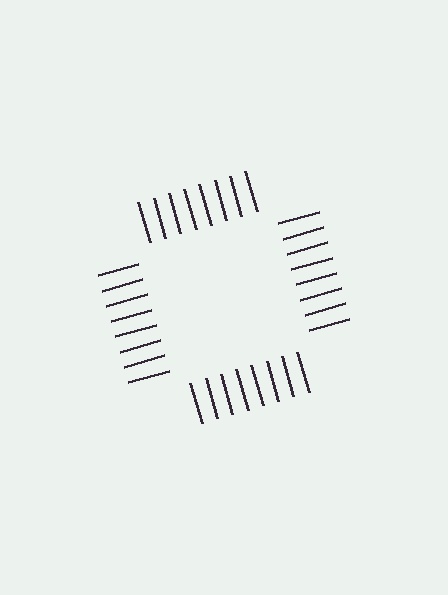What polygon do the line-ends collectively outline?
An illusory square — the line segments terminate on its edges but no continuous stroke is drawn.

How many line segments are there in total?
32 — 8 along each of the 4 edges.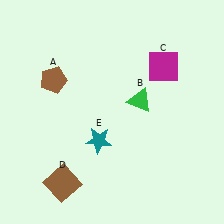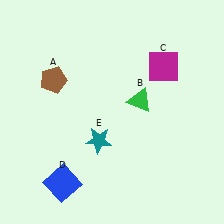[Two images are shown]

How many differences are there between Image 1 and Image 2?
There is 1 difference between the two images.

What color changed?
The square (D) changed from brown in Image 1 to blue in Image 2.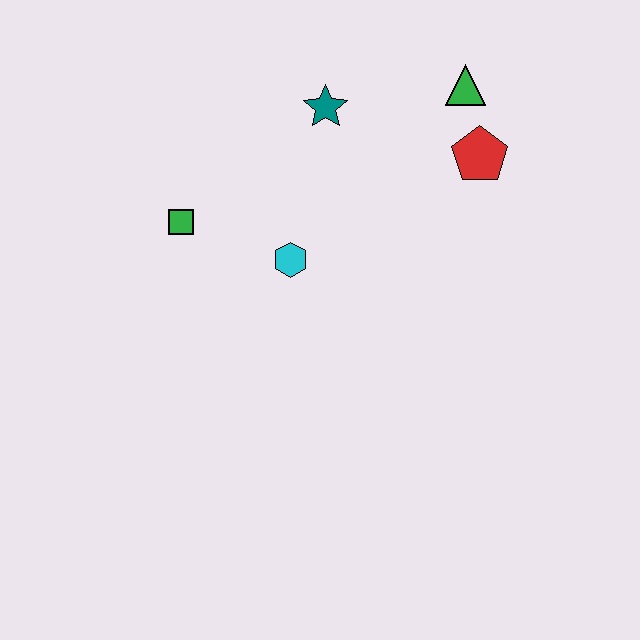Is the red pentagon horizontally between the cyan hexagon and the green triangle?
No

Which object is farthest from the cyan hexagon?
The green triangle is farthest from the cyan hexagon.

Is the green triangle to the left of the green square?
No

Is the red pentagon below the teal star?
Yes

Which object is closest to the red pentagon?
The green triangle is closest to the red pentagon.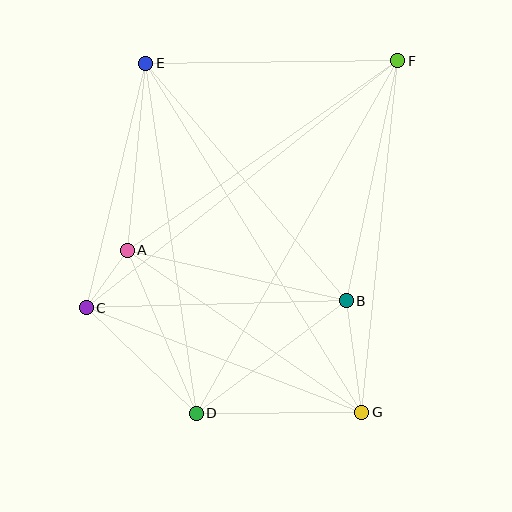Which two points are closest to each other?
Points A and C are closest to each other.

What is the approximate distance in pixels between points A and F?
The distance between A and F is approximately 330 pixels.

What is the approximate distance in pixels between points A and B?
The distance between A and B is approximately 225 pixels.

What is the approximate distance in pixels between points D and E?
The distance between D and E is approximately 354 pixels.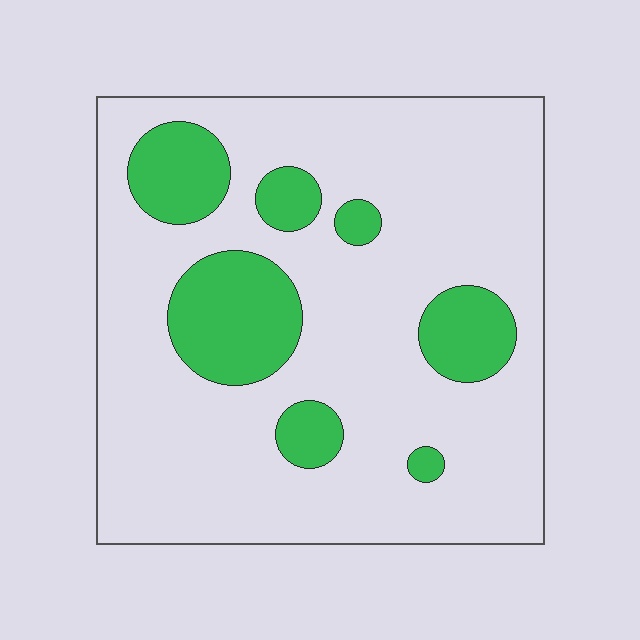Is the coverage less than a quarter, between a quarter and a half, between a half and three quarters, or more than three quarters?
Less than a quarter.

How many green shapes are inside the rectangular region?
7.